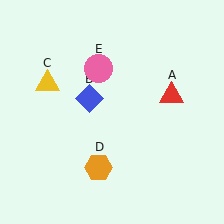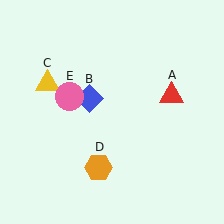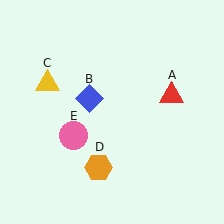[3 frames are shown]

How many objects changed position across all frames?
1 object changed position: pink circle (object E).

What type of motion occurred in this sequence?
The pink circle (object E) rotated counterclockwise around the center of the scene.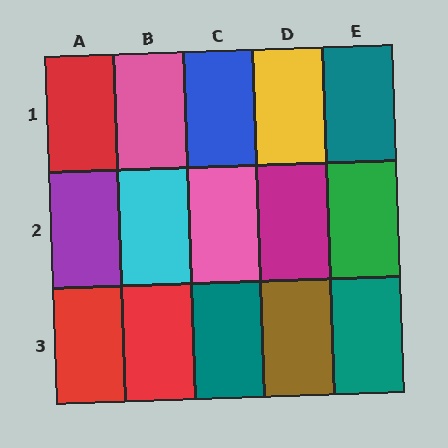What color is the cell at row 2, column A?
Purple.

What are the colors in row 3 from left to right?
Red, red, teal, brown, teal.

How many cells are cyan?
1 cell is cyan.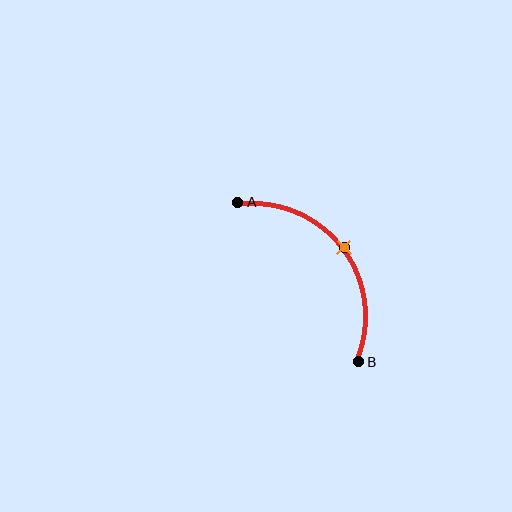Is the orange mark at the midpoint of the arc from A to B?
Yes. The orange mark lies on the arc at equal arc-length from both A and B — it is the arc midpoint.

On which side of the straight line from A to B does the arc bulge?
The arc bulges above and to the right of the straight line connecting A and B.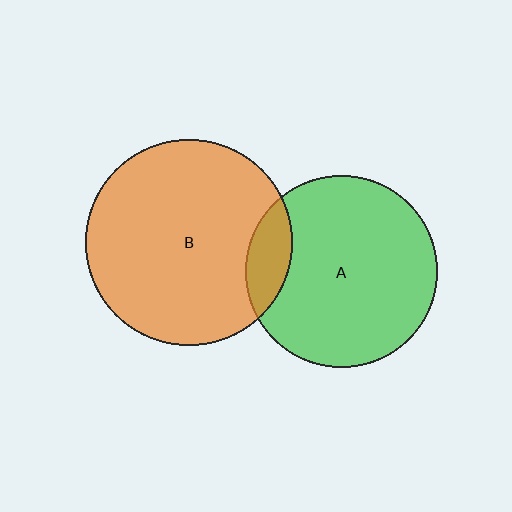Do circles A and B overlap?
Yes.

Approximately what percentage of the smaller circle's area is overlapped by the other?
Approximately 15%.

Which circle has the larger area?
Circle B (orange).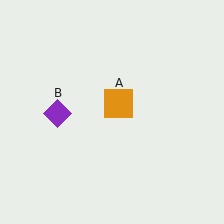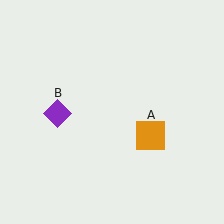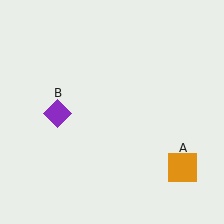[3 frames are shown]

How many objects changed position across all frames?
1 object changed position: orange square (object A).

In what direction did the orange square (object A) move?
The orange square (object A) moved down and to the right.